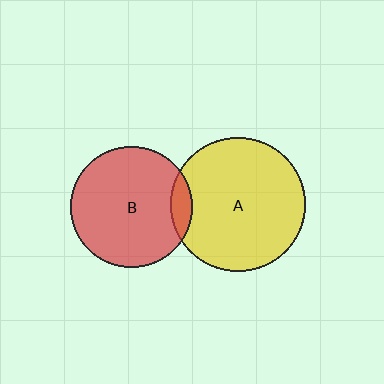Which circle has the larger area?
Circle A (yellow).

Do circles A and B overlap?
Yes.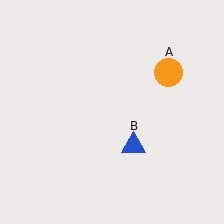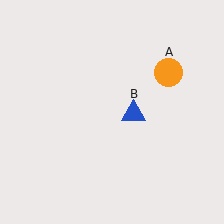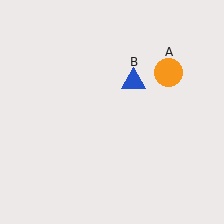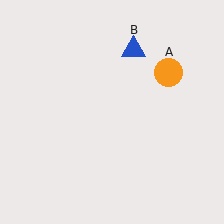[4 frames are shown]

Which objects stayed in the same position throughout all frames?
Orange circle (object A) remained stationary.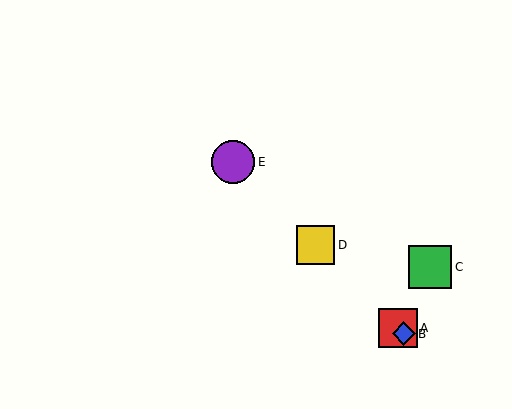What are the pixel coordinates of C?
Object C is at (430, 267).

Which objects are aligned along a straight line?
Objects A, B, D, E are aligned along a straight line.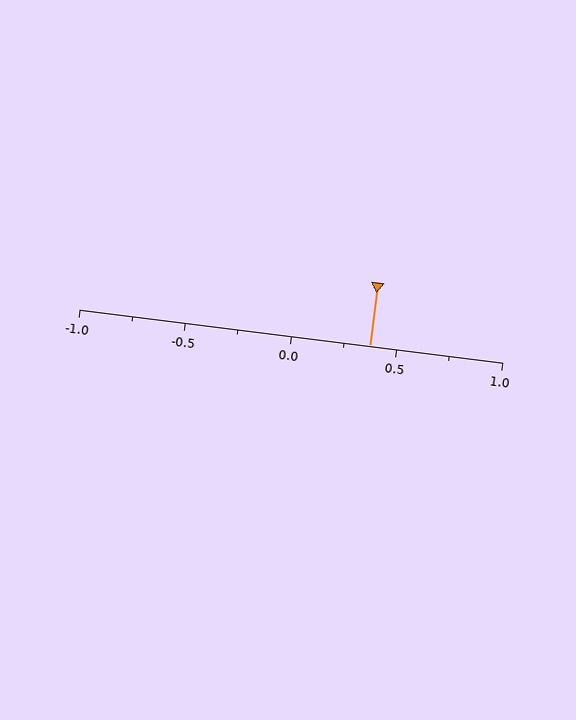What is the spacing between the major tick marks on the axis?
The major ticks are spaced 0.5 apart.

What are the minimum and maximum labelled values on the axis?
The axis runs from -1.0 to 1.0.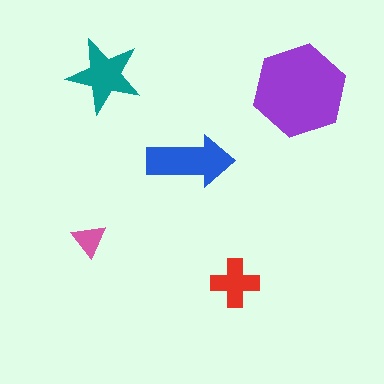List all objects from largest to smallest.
The purple hexagon, the blue arrow, the teal star, the red cross, the pink triangle.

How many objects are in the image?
There are 5 objects in the image.